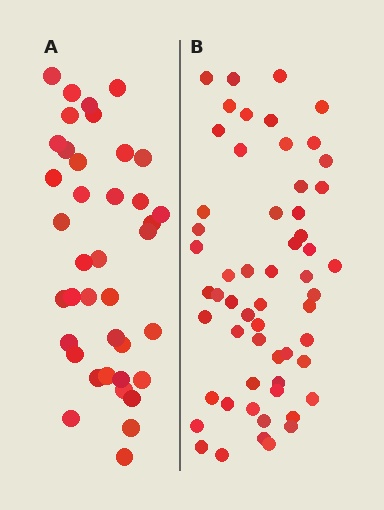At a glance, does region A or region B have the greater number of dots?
Region B (the right region) has more dots.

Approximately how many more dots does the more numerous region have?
Region B has approximately 20 more dots than region A.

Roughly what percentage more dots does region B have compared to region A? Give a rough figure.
About 45% more.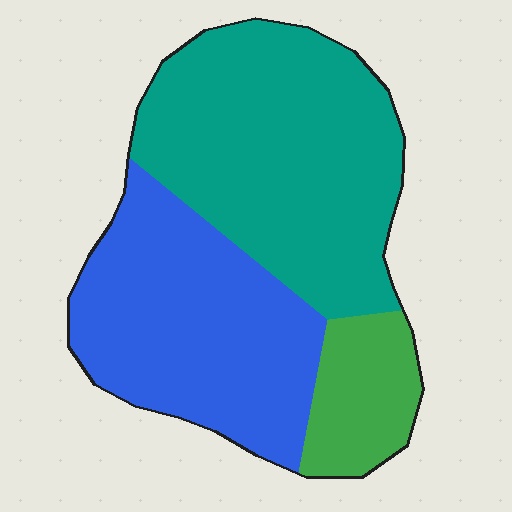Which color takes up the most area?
Teal, at roughly 50%.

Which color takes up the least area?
Green, at roughly 15%.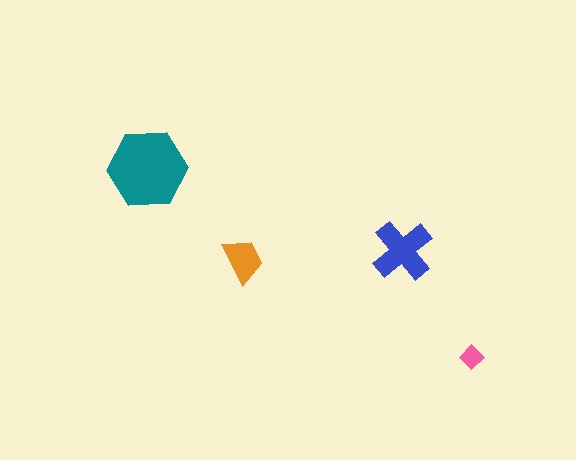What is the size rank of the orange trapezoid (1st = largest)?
3rd.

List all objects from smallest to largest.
The pink diamond, the orange trapezoid, the blue cross, the teal hexagon.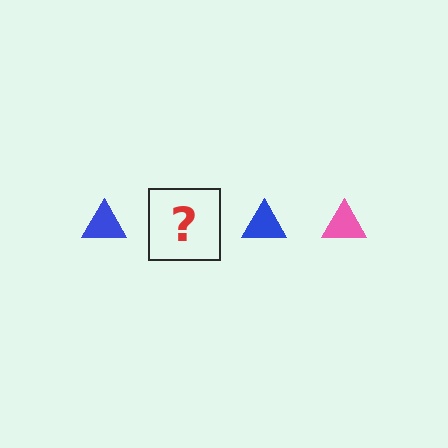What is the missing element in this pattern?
The missing element is a pink triangle.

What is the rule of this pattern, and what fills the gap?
The rule is that the pattern cycles through blue, pink triangles. The gap should be filled with a pink triangle.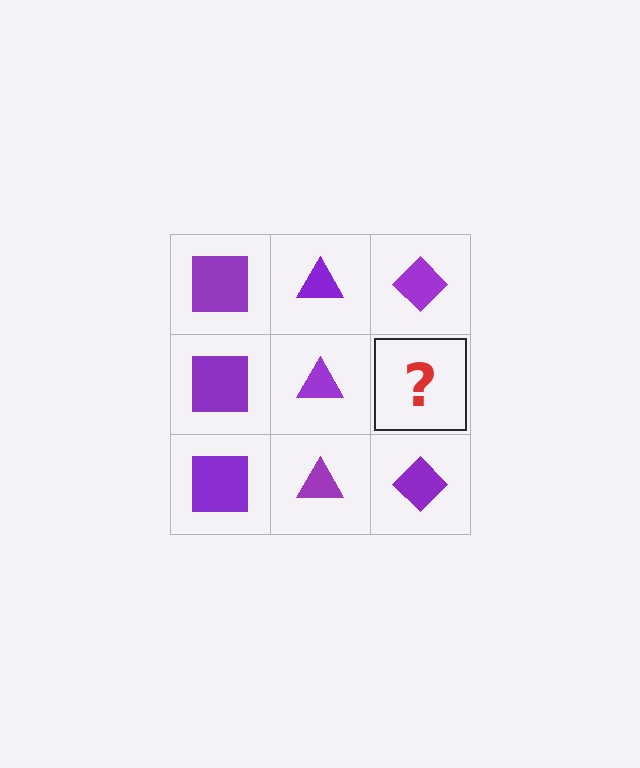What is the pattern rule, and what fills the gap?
The rule is that each column has a consistent shape. The gap should be filled with a purple diamond.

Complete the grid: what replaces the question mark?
The question mark should be replaced with a purple diamond.